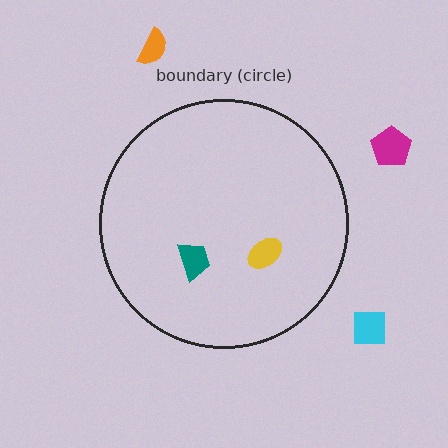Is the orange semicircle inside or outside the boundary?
Outside.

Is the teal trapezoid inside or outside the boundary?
Inside.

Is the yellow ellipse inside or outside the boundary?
Inside.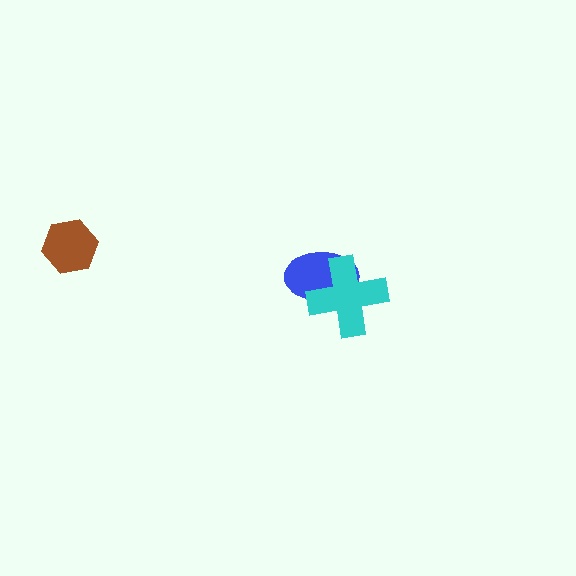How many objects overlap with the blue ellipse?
1 object overlaps with the blue ellipse.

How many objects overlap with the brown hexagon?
0 objects overlap with the brown hexagon.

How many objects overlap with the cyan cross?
1 object overlaps with the cyan cross.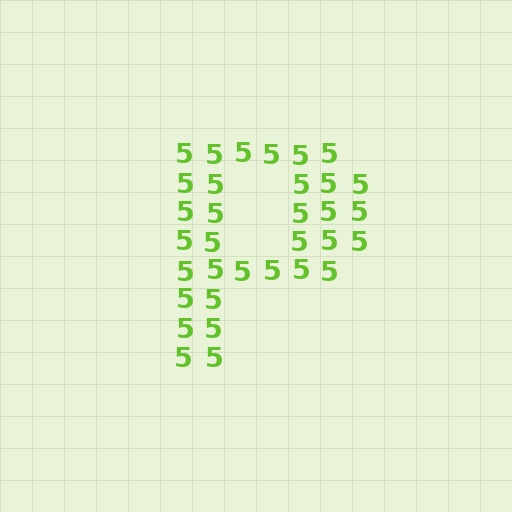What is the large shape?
The large shape is the letter P.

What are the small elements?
The small elements are digit 5's.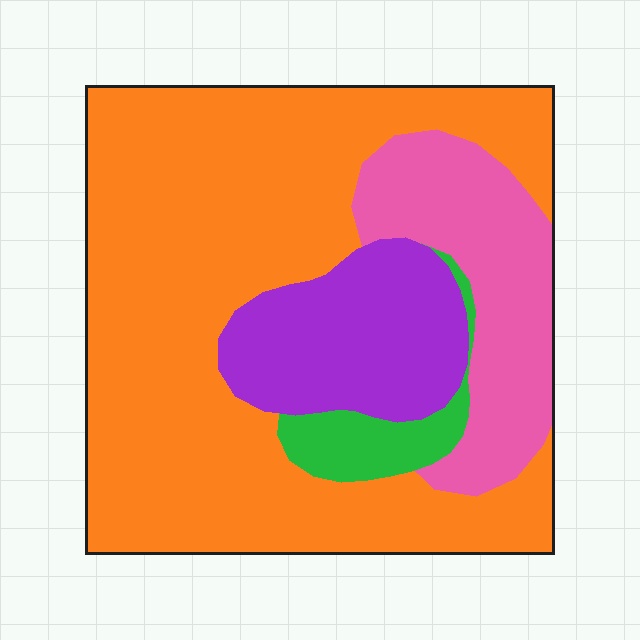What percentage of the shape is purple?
Purple covers 16% of the shape.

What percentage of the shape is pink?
Pink covers roughly 20% of the shape.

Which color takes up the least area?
Green, at roughly 5%.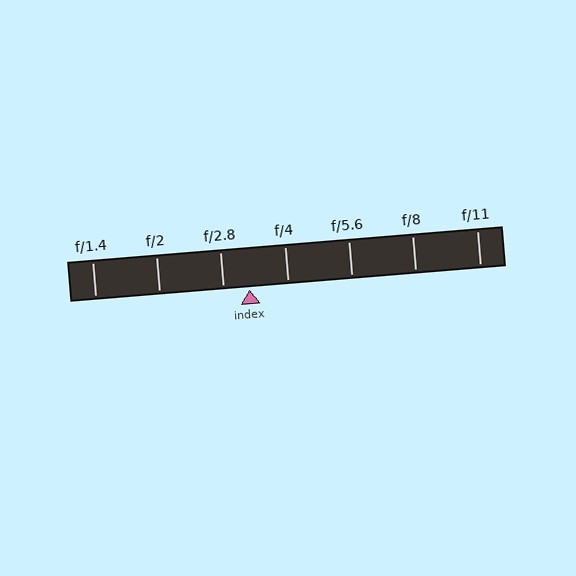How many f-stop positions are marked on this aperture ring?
There are 7 f-stop positions marked.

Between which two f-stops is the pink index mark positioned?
The index mark is between f/2.8 and f/4.